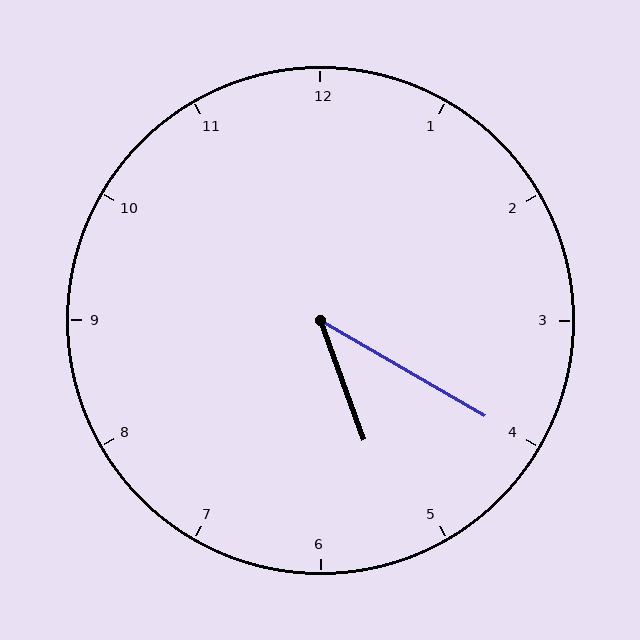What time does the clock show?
5:20.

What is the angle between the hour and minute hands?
Approximately 40 degrees.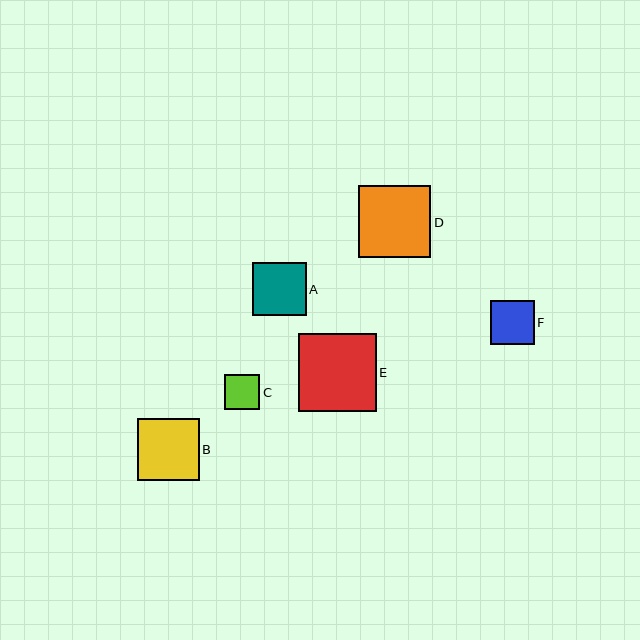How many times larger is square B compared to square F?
Square B is approximately 1.4 times the size of square F.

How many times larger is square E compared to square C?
Square E is approximately 2.2 times the size of square C.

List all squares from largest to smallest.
From largest to smallest: E, D, B, A, F, C.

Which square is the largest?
Square E is the largest with a size of approximately 78 pixels.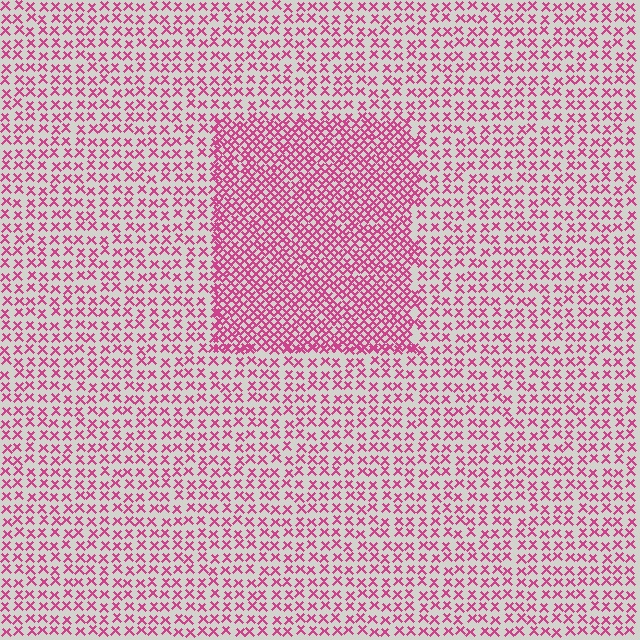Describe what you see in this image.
The image contains small magenta elements arranged at two different densities. A rectangle-shaped region is visible where the elements are more densely packed than the surrounding area.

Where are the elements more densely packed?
The elements are more densely packed inside the rectangle boundary.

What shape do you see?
I see a rectangle.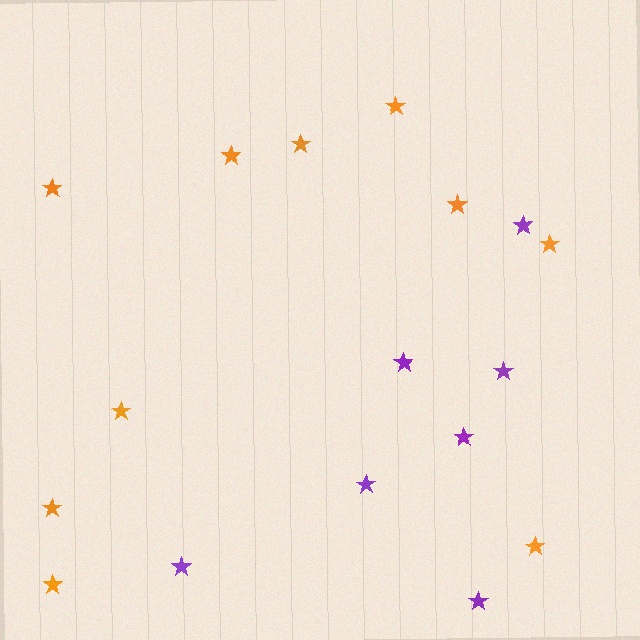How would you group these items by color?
There are 2 groups: one group of orange stars (10) and one group of purple stars (7).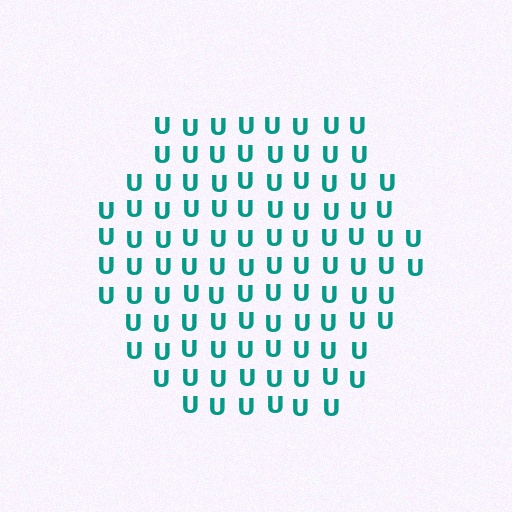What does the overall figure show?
The overall figure shows a hexagon.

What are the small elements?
The small elements are letter U's.